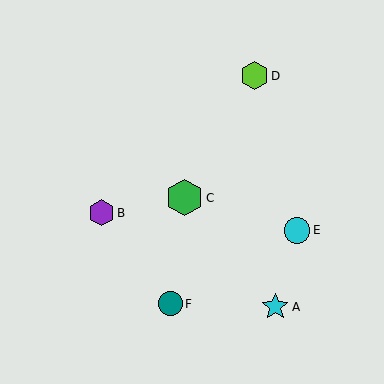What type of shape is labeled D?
Shape D is a lime hexagon.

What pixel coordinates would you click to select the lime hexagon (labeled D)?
Click at (255, 76) to select the lime hexagon D.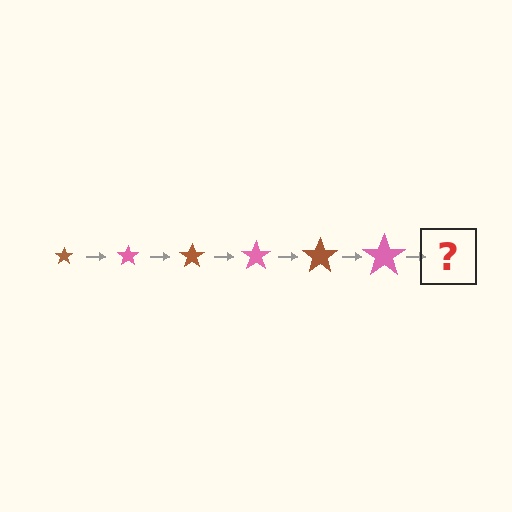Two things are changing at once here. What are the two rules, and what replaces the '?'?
The two rules are that the star grows larger each step and the color cycles through brown and pink. The '?' should be a brown star, larger than the previous one.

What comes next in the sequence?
The next element should be a brown star, larger than the previous one.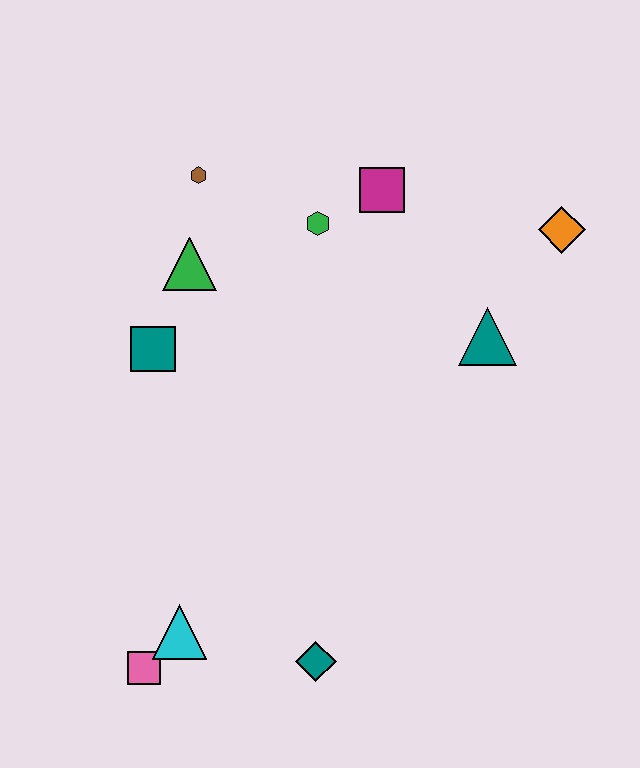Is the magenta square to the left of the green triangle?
No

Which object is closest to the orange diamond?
The teal triangle is closest to the orange diamond.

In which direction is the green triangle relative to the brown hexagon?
The green triangle is below the brown hexagon.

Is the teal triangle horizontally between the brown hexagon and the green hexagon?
No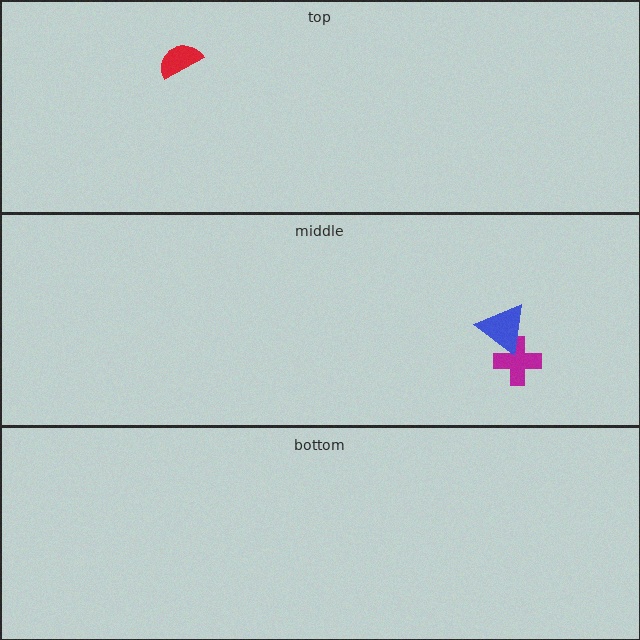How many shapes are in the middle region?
2.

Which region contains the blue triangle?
The middle region.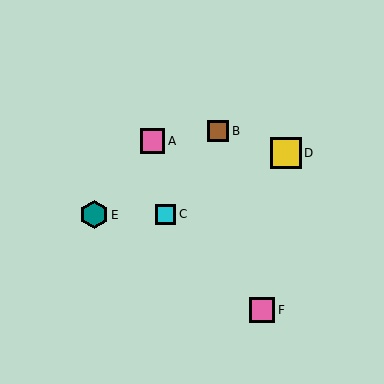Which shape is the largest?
The yellow square (labeled D) is the largest.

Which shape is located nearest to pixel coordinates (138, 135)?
The pink square (labeled A) at (153, 141) is nearest to that location.